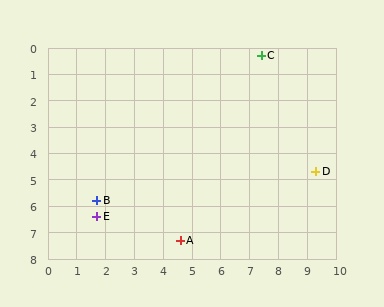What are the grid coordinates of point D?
Point D is at approximately (9.3, 4.7).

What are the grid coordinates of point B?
Point B is at approximately (1.7, 5.8).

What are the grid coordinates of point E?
Point E is at approximately (1.7, 6.4).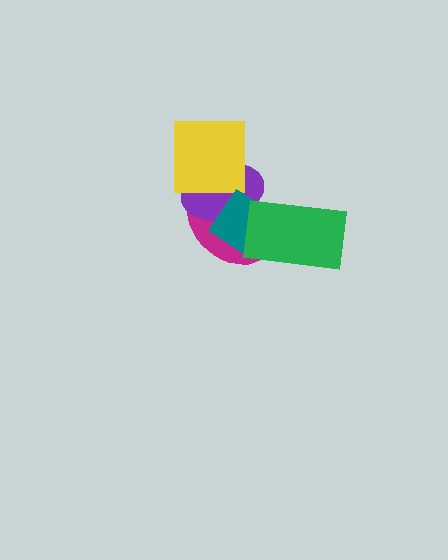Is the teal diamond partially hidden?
Yes, it is partially covered by another shape.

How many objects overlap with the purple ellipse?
3 objects overlap with the purple ellipse.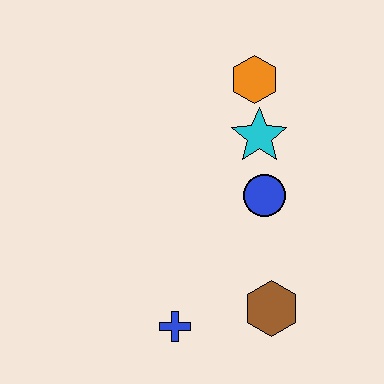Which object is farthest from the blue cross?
The orange hexagon is farthest from the blue cross.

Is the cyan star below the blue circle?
No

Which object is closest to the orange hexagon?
The cyan star is closest to the orange hexagon.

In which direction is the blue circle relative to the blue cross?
The blue circle is above the blue cross.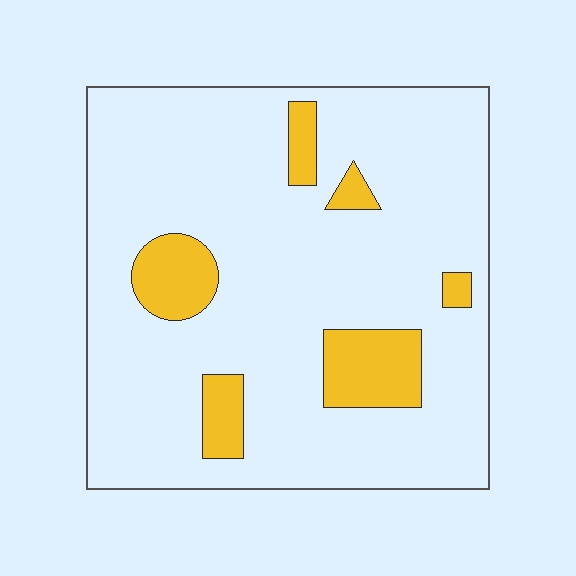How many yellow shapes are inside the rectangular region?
6.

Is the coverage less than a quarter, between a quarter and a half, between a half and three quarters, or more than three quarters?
Less than a quarter.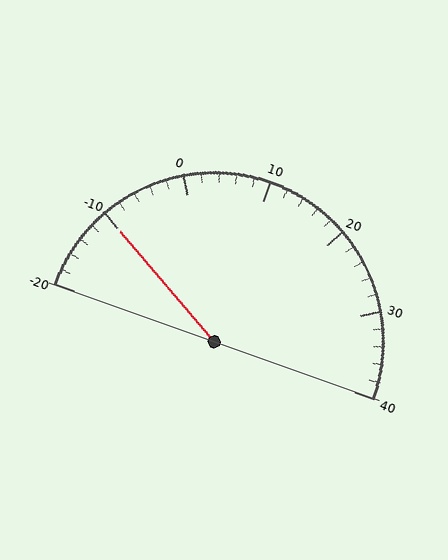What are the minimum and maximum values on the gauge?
The gauge ranges from -20 to 40.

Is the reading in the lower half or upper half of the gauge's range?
The reading is in the lower half of the range (-20 to 40).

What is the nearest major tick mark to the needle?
The nearest major tick mark is -10.